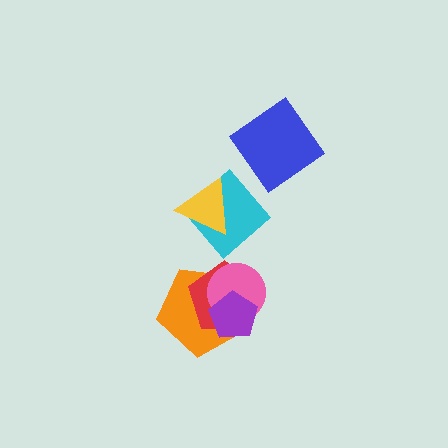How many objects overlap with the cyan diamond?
1 object overlaps with the cyan diamond.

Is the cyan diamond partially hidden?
Yes, it is partially covered by another shape.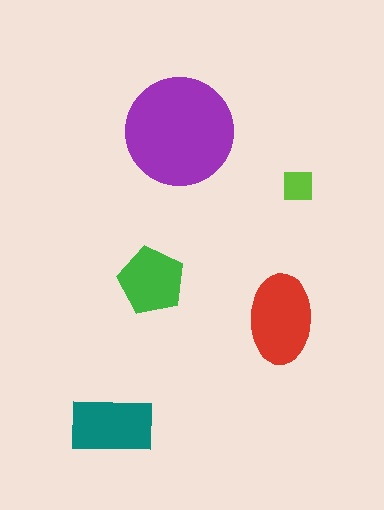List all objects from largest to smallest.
The purple circle, the red ellipse, the teal rectangle, the green pentagon, the lime square.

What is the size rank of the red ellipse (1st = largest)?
2nd.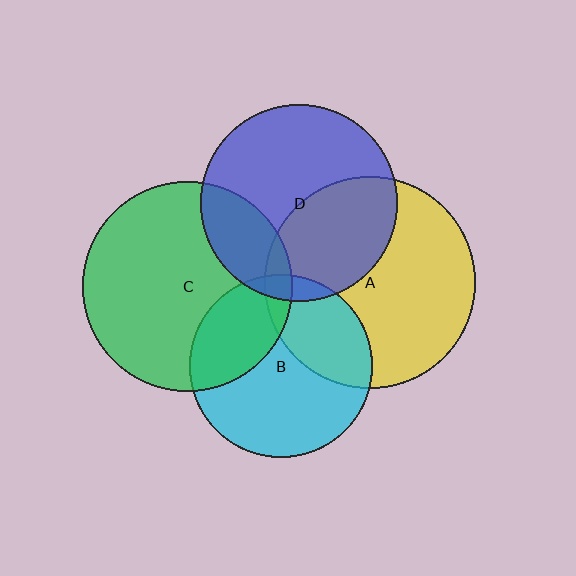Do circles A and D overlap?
Yes.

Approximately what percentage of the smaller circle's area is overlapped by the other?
Approximately 40%.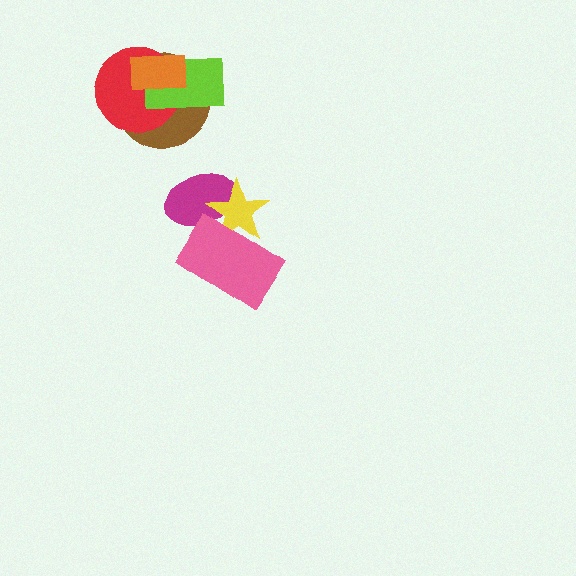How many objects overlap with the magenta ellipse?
2 objects overlap with the magenta ellipse.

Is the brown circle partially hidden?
Yes, it is partially covered by another shape.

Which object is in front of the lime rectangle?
The orange rectangle is in front of the lime rectangle.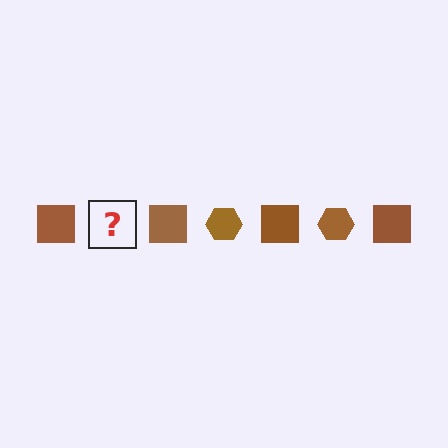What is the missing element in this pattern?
The missing element is a brown hexagon.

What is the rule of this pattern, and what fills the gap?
The rule is that the pattern cycles through square, hexagon shapes in brown. The gap should be filled with a brown hexagon.